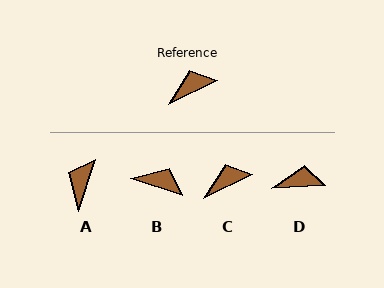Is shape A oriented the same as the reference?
No, it is off by about 46 degrees.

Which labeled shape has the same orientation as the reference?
C.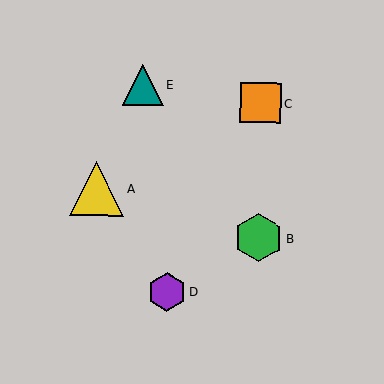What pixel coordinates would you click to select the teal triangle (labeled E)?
Click at (143, 85) to select the teal triangle E.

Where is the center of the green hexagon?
The center of the green hexagon is at (258, 238).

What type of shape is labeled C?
Shape C is an orange square.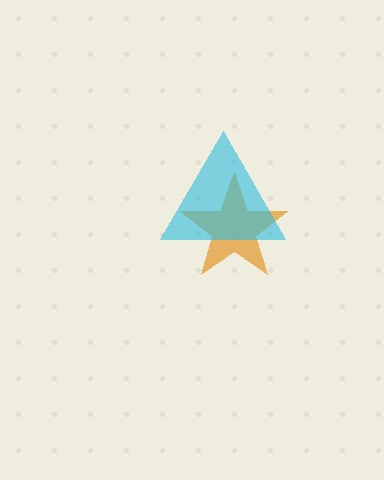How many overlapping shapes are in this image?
There are 2 overlapping shapes in the image.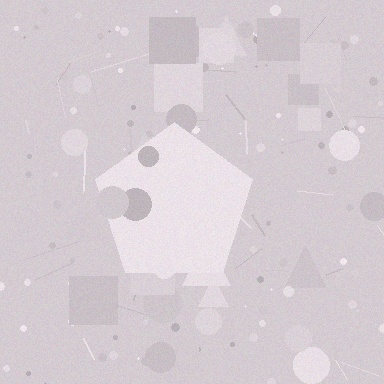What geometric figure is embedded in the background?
A pentagon is embedded in the background.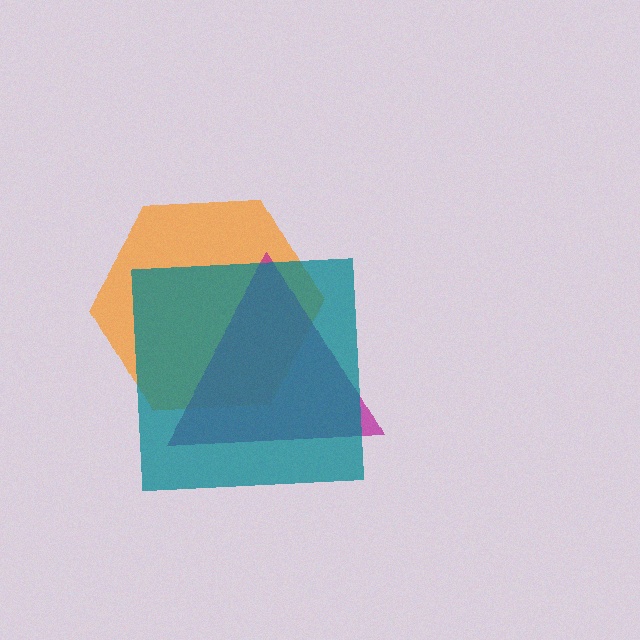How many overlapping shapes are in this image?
There are 3 overlapping shapes in the image.